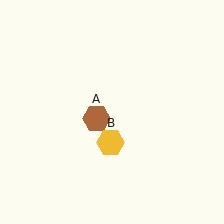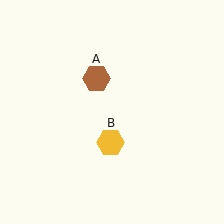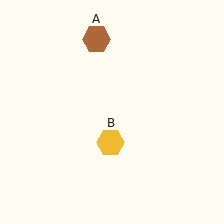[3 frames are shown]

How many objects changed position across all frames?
1 object changed position: brown hexagon (object A).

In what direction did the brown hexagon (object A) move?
The brown hexagon (object A) moved up.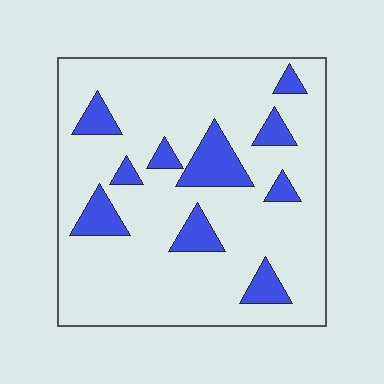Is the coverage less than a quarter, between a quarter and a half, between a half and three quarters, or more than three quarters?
Less than a quarter.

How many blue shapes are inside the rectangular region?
10.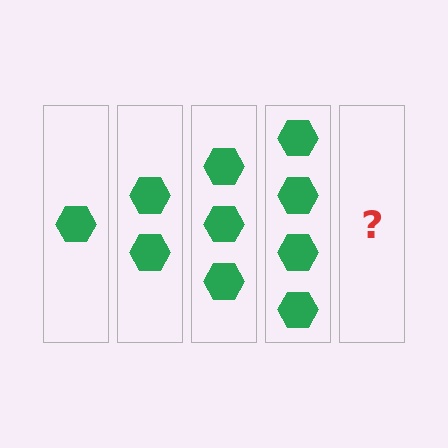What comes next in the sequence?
The next element should be 5 hexagons.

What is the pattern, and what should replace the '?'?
The pattern is that each step adds one more hexagon. The '?' should be 5 hexagons.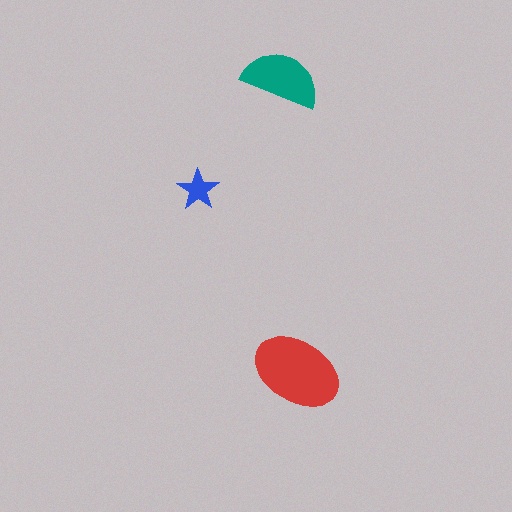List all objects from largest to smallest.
The red ellipse, the teal semicircle, the blue star.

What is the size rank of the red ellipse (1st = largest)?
1st.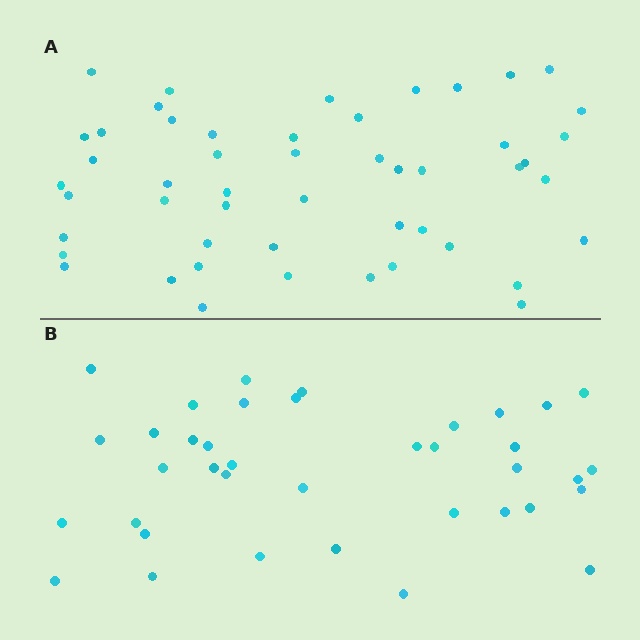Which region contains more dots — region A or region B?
Region A (the top region) has more dots.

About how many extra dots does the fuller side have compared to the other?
Region A has roughly 12 or so more dots than region B.